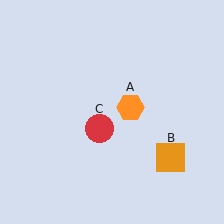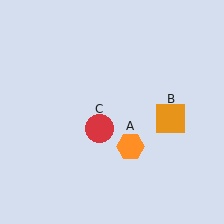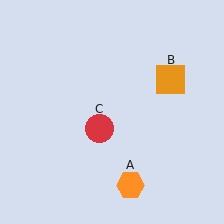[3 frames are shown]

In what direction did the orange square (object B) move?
The orange square (object B) moved up.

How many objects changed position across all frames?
2 objects changed position: orange hexagon (object A), orange square (object B).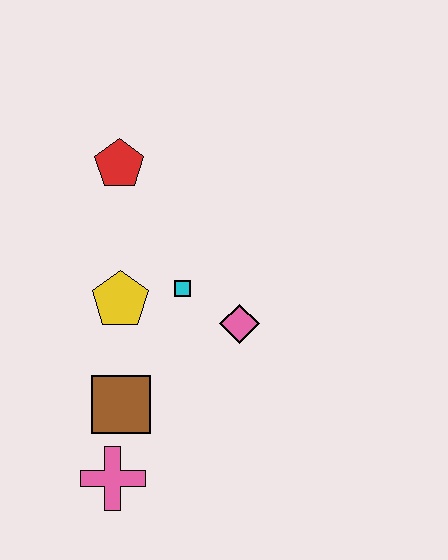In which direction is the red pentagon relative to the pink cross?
The red pentagon is above the pink cross.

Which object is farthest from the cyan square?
The pink cross is farthest from the cyan square.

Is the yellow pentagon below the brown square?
No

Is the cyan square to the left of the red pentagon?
No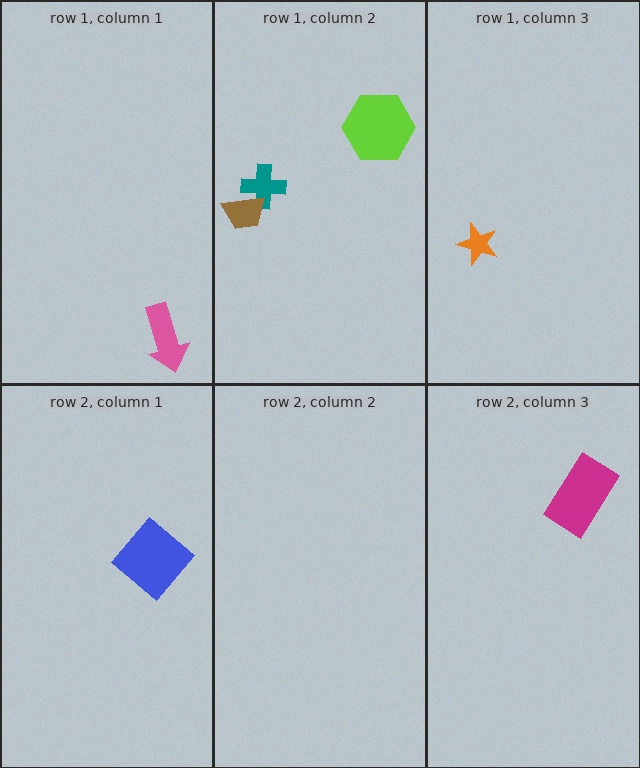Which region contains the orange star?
The row 1, column 3 region.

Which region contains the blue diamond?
The row 2, column 1 region.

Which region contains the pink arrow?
The row 1, column 1 region.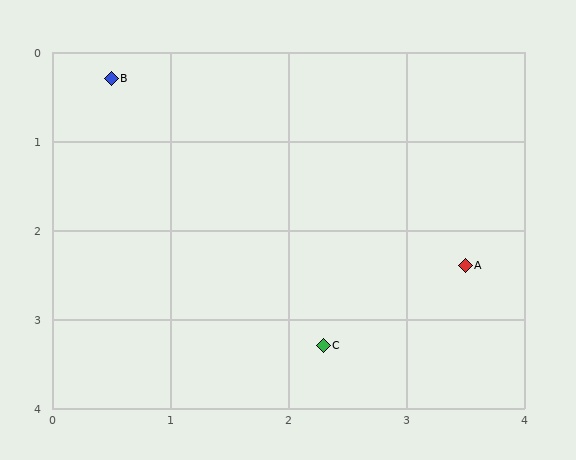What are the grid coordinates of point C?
Point C is at approximately (2.3, 3.3).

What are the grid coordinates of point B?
Point B is at approximately (0.5, 0.3).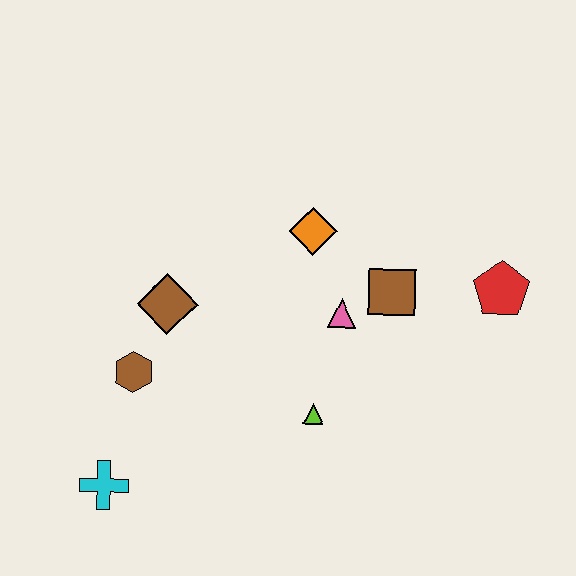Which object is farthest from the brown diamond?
The red pentagon is farthest from the brown diamond.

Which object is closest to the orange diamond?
The pink triangle is closest to the orange diamond.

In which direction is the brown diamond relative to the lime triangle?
The brown diamond is to the left of the lime triangle.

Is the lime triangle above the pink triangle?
No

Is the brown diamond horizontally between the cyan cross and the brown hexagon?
No